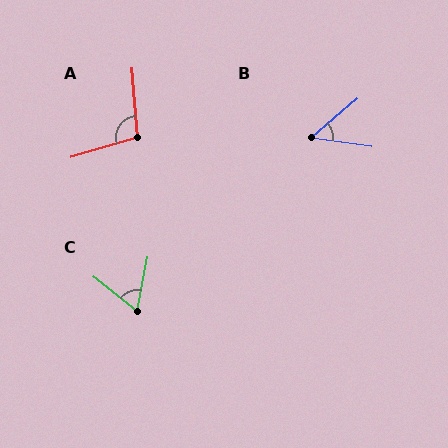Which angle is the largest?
A, at approximately 101 degrees.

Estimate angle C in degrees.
Approximately 63 degrees.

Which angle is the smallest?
B, at approximately 48 degrees.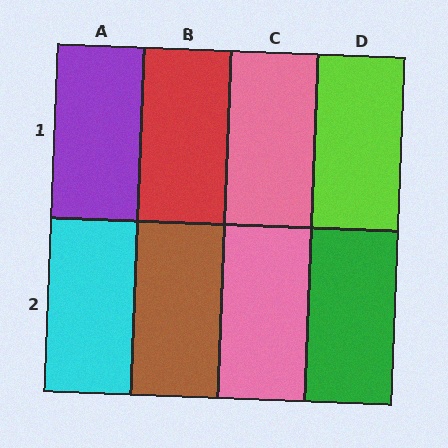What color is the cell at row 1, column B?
Red.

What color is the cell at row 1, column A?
Purple.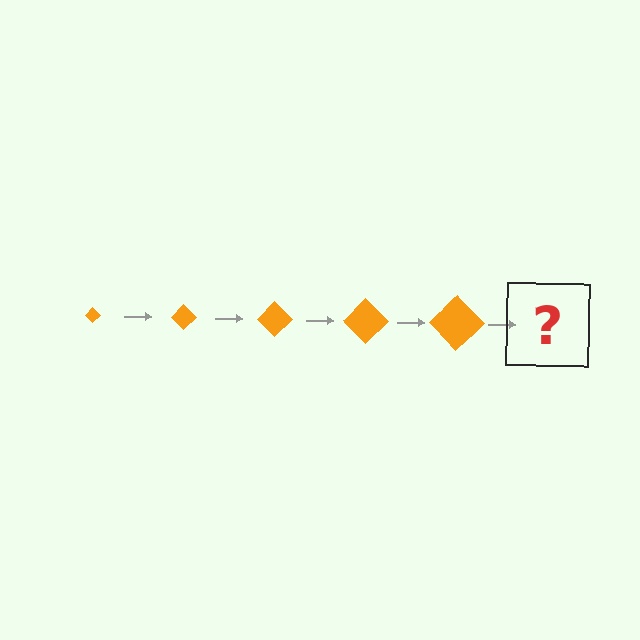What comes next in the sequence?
The next element should be an orange diamond, larger than the previous one.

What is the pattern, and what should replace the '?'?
The pattern is that the diamond gets progressively larger each step. The '?' should be an orange diamond, larger than the previous one.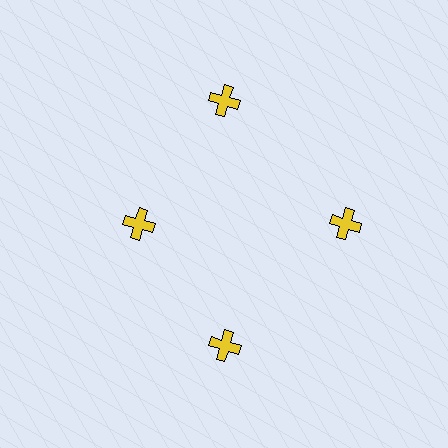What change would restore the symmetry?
The symmetry would be restored by moving it outward, back onto the ring so that all 4 crosses sit at equal angles and equal distance from the center.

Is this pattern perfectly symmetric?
No. The 4 yellow crosses are arranged in a ring, but one element near the 9 o'clock position is pulled inward toward the center, breaking the 4-fold rotational symmetry.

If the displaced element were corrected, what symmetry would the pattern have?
It would have 4-fold rotational symmetry — the pattern would map onto itself every 90 degrees.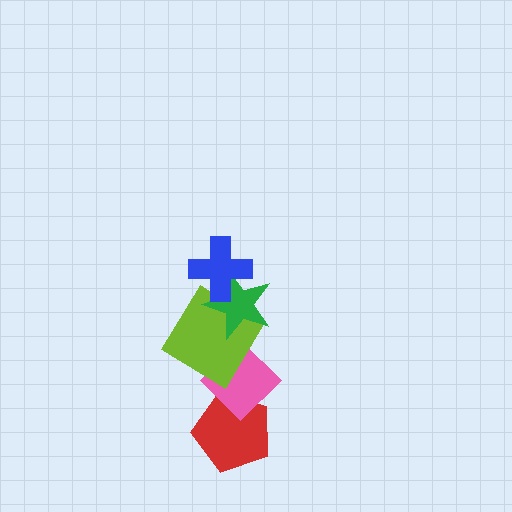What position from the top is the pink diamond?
The pink diamond is 4th from the top.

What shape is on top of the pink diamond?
The lime diamond is on top of the pink diamond.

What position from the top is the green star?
The green star is 2nd from the top.